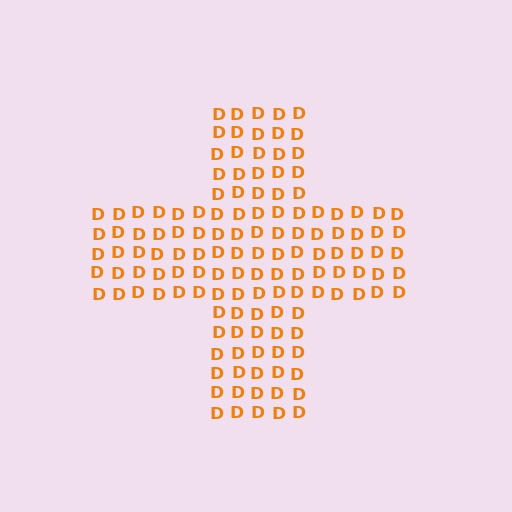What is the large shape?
The large shape is a cross.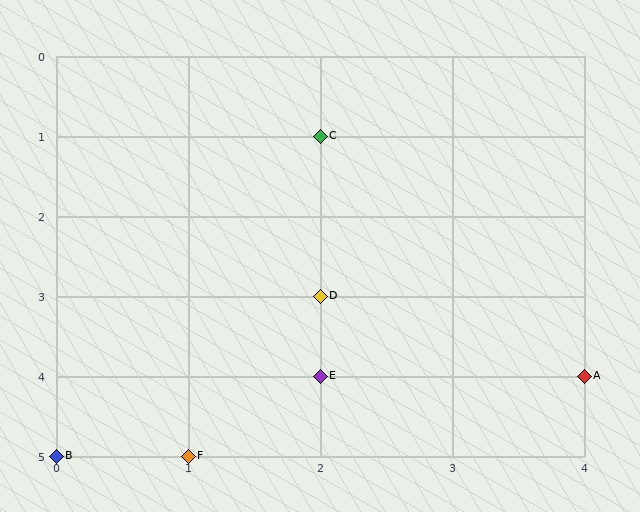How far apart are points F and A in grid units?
Points F and A are 3 columns and 1 row apart (about 3.2 grid units diagonally).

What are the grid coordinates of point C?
Point C is at grid coordinates (2, 1).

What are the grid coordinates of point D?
Point D is at grid coordinates (2, 3).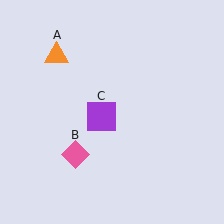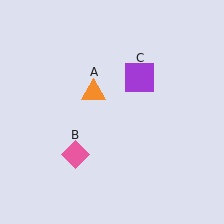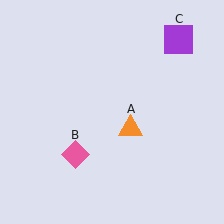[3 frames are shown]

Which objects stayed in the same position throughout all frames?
Pink diamond (object B) remained stationary.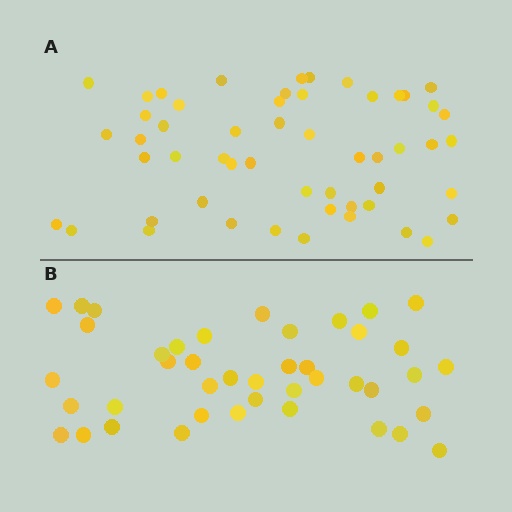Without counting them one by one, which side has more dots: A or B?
Region A (the top region) has more dots.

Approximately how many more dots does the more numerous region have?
Region A has roughly 12 or so more dots than region B.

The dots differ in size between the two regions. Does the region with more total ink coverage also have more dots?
No. Region B has more total ink coverage because its dots are larger, but region A actually contains more individual dots. Total area can be misleading — the number of items is what matters here.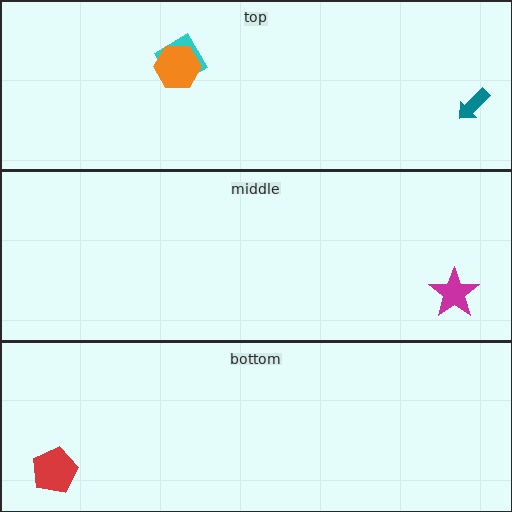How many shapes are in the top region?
3.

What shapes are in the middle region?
The magenta star.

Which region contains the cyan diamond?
The top region.